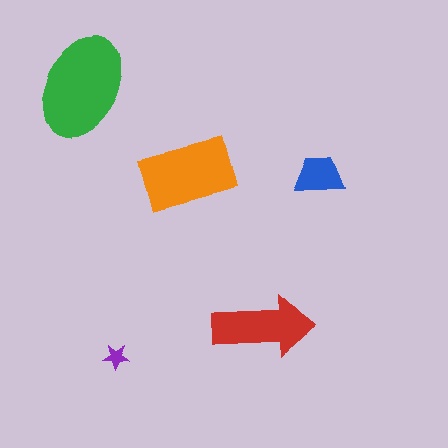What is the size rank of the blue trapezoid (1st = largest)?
4th.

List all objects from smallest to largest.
The purple star, the blue trapezoid, the red arrow, the orange rectangle, the green ellipse.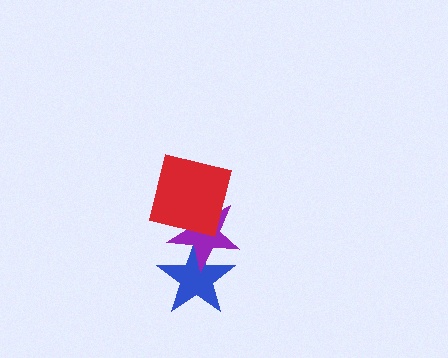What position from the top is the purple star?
The purple star is 2nd from the top.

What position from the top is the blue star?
The blue star is 3rd from the top.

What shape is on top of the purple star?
The red square is on top of the purple star.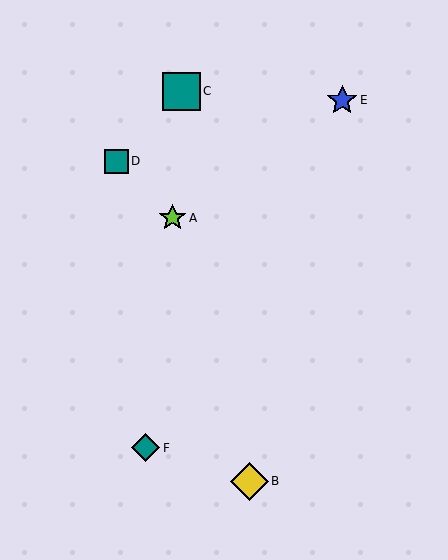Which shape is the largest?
The yellow diamond (labeled B) is the largest.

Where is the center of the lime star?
The center of the lime star is at (172, 218).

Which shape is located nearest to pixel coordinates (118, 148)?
The teal square (labeled D) at (117, 161) is nearest to that location.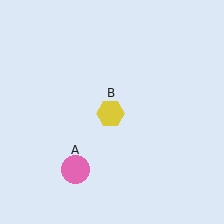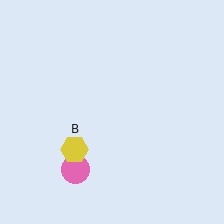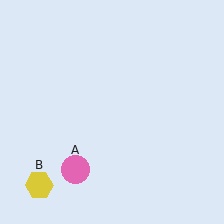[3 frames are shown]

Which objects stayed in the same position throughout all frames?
Pink circle (object A) remained stationary.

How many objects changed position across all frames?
1 object changed position: yellow hexagon (object B).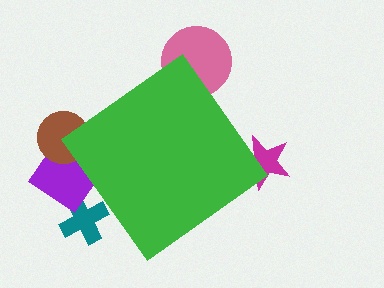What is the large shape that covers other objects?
A green diamond.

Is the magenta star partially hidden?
Yes, the magenta star is partially hidden behind the green diamond.